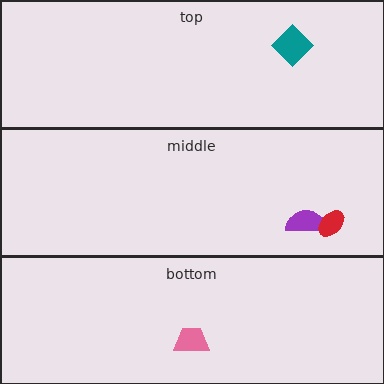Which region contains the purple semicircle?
The middle region.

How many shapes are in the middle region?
2.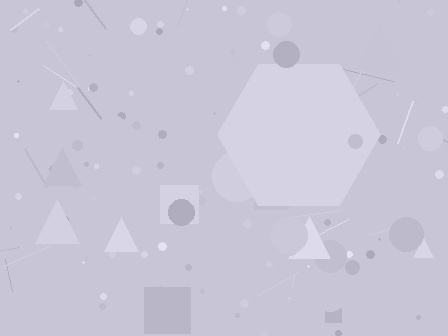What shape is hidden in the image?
A hexagon is hidden in the image.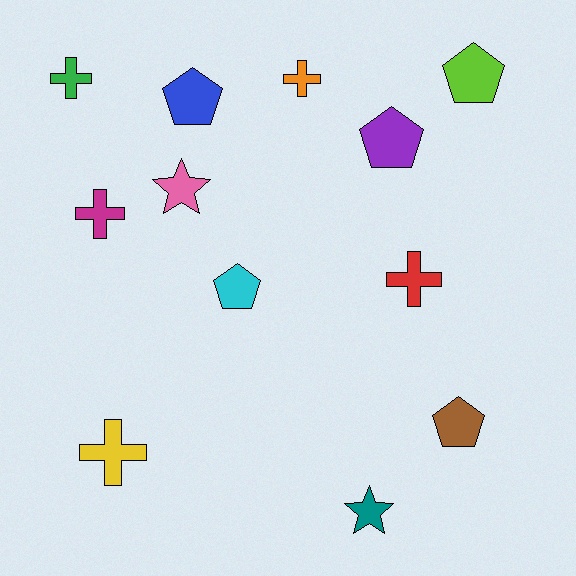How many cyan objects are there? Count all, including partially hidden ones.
There is 1 cyan object.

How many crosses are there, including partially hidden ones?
There are 5 crosses.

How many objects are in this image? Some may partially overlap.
There are 12 objects.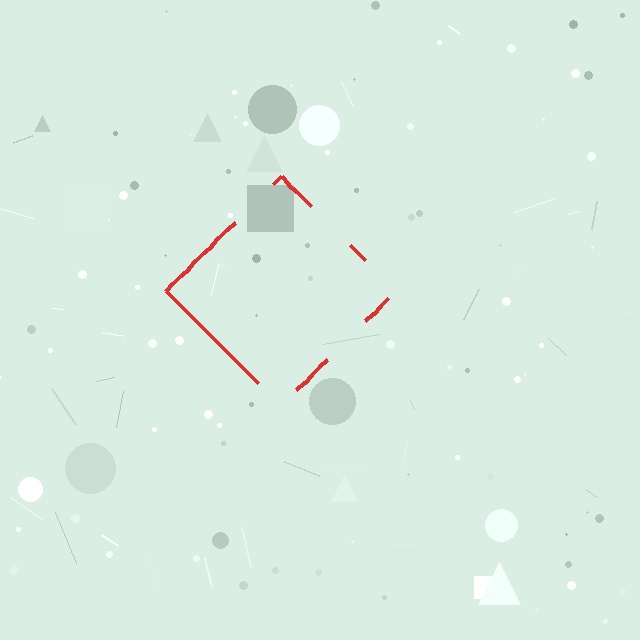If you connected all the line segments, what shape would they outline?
They would outline a diamond.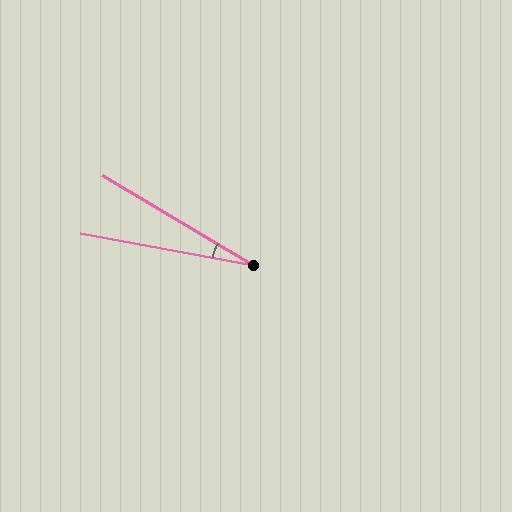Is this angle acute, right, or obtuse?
It is acute.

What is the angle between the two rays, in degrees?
Approximately 20 degrees.